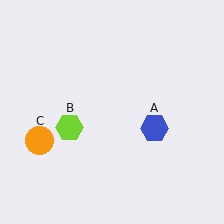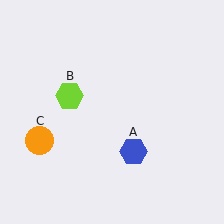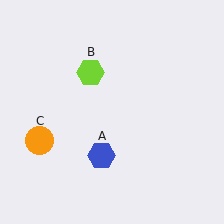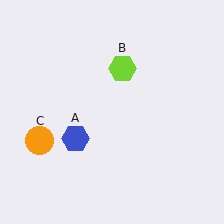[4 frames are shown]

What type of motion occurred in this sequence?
The blue hexagon (object A), lime hexagon (object B) rotated clockwise around the center of the scene.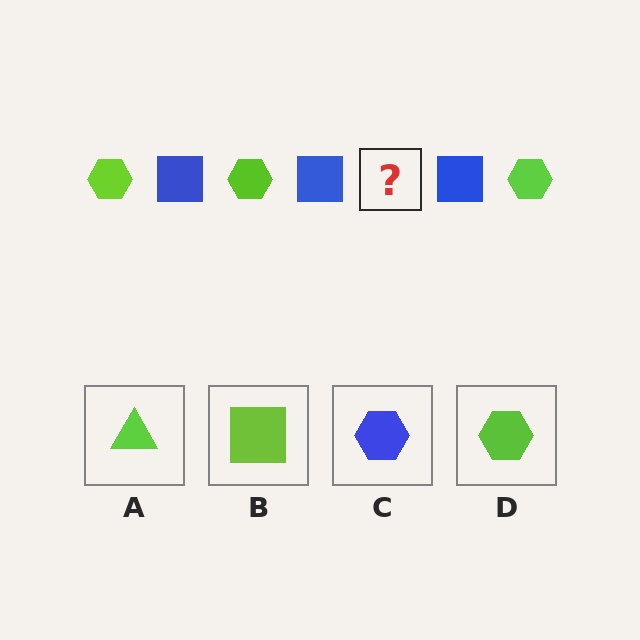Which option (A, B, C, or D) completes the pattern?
D.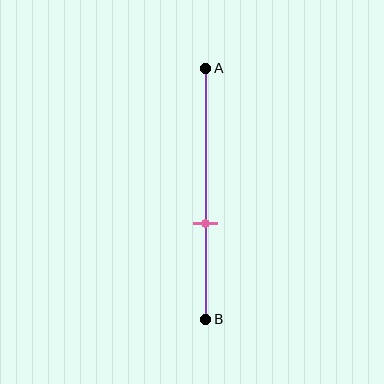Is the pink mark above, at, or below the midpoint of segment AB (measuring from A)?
The pink mark is below the midpoint of segment AB.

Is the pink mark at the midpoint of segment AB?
No, the mark is at about 60% from A, not at the 50% midpoint.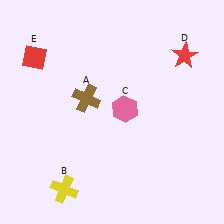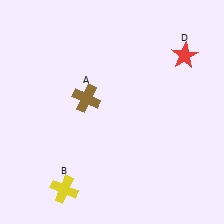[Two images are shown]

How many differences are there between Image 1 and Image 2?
There are 2 differences between the two images.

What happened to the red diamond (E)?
The red diamond (E) was removed in Image 2. It was in the top-left area of Image 1.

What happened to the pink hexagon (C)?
The pink hexagon (C) was removed in Image 2. It was in the top-right area of Image 1.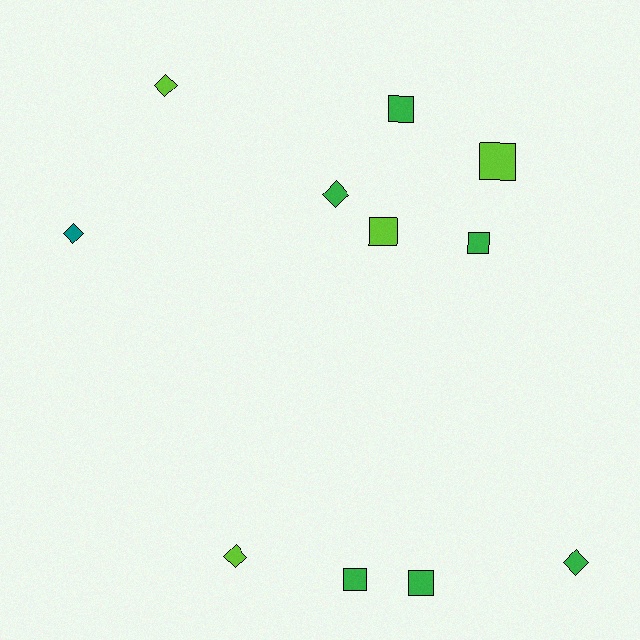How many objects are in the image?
There are 11 objects.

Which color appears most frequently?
Green, with 6 objects.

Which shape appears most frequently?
Square, with 6 objects.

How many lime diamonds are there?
There are 2 lime diamonds.